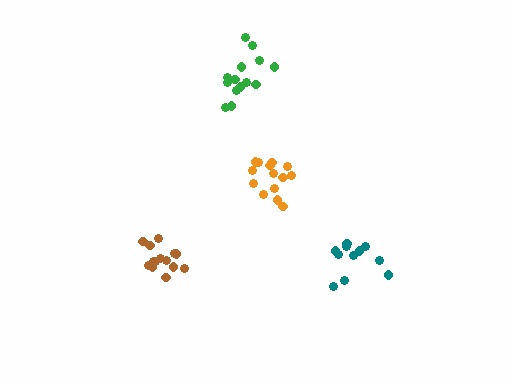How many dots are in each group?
Group 1: 14 dots, Group 2: 11 dots, Group 3: 14 dots, Group 4: 14 dots (53 total).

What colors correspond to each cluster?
The clusters are colored: orange, teal, brown, green.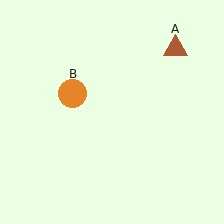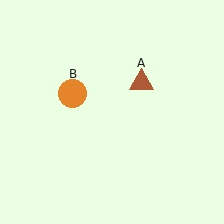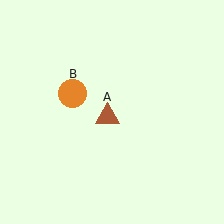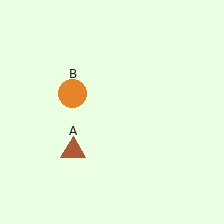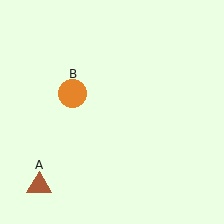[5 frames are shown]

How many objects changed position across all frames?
1 object changed position: brown triangle (object A).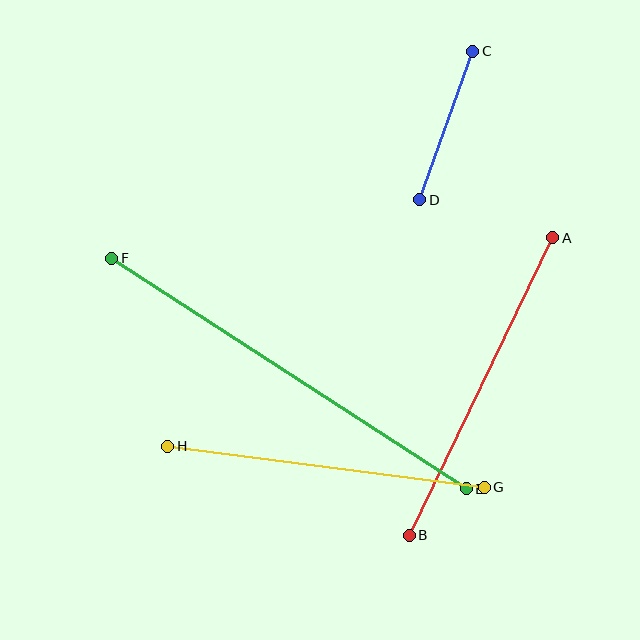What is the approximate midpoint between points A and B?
The midpoint is at approximately (481, 386) pixels.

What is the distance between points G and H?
The distance is approximately 319 pixels.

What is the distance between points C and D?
The distance is approximately 158 pixels.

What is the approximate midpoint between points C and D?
The midpoint is at approximately (446, 125) pixels.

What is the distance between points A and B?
The distance is approximately 330 pixels.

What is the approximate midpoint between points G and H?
The midpoint is at approximately (326, 467) pixels.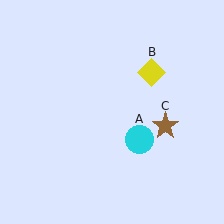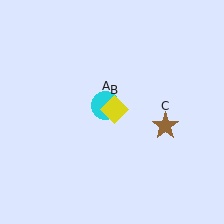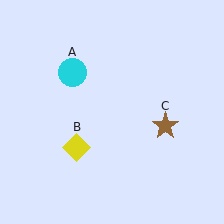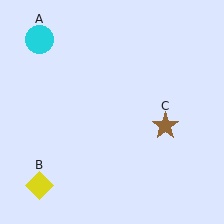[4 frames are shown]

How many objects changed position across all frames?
2 objects changed position: cyan circle (object A), yellow diamond (object B).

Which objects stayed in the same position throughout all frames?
Brown star (object C) remained stationary.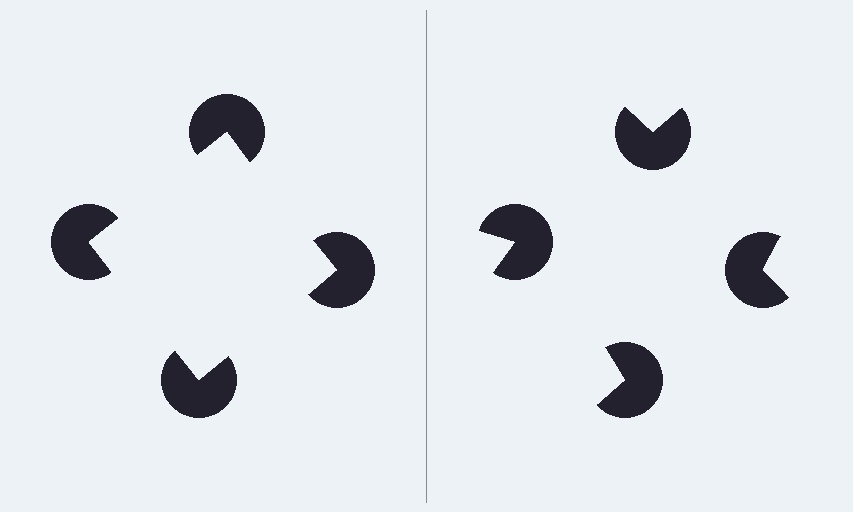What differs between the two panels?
The pac-man discs are positioned identically on both sides; only the wedge orientations differ. On the left they align to a square; on the right they are misaligned.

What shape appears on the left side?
An illusory square.